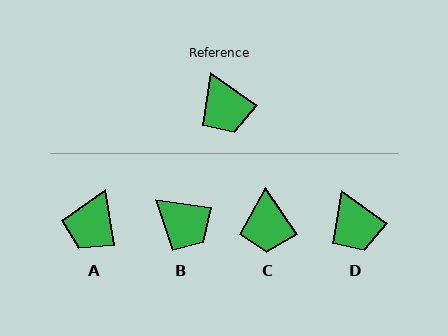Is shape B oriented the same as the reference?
No, it is off by about 27 degrees.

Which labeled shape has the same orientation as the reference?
D.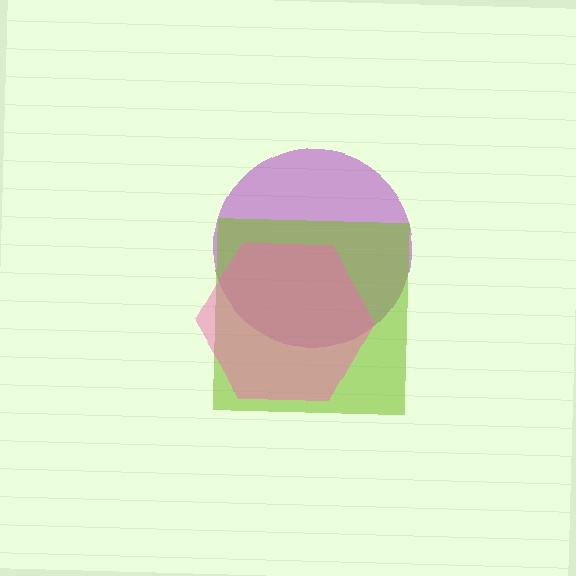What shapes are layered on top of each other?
The layered shapes are: a purple circle, a lime square, a pink hexagon.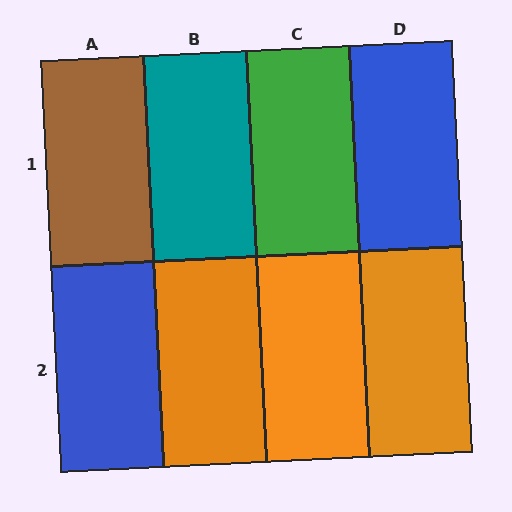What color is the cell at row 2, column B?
Orange.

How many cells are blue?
2 cells are blue.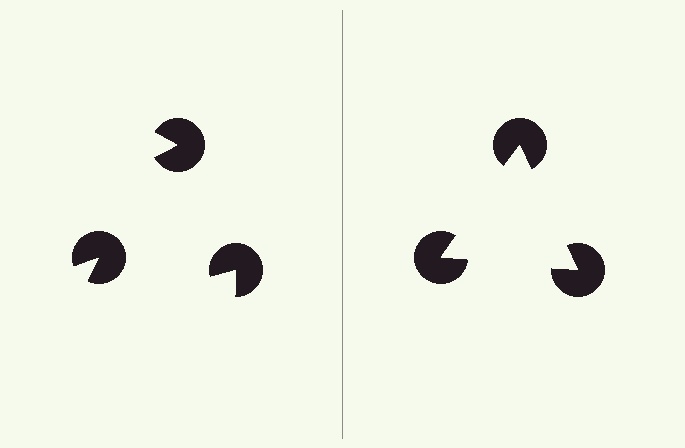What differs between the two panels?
The pac-man discs are positioned identically on both sides; only the wedge orientations differ. On the right they align to a triangle; on the left they are misaligned.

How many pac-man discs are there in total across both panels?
6 — 3 on each side.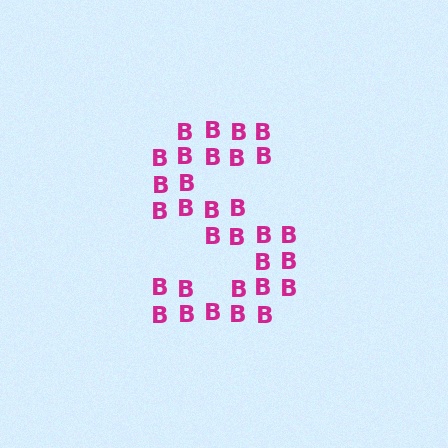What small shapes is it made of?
It is made of small letter B's.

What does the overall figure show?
The overall figure shows the letter S.